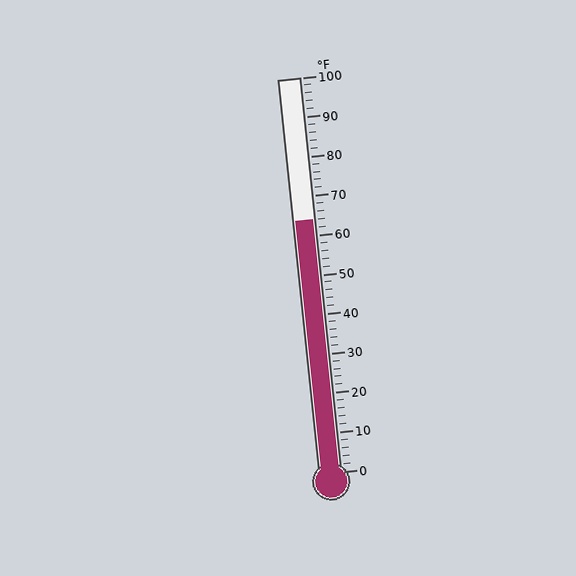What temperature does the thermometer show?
The thermometer shows approximately 64°F.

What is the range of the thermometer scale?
The thermometer scale ranges from 0°F to 100°F.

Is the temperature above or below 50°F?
The temperature is above 50°F.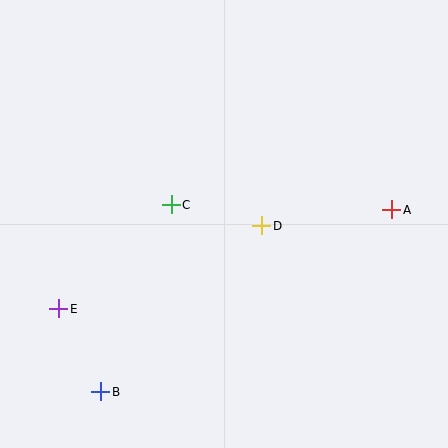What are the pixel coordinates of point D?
Point D is at (262, 226).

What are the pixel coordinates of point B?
Point B is at (101, 392).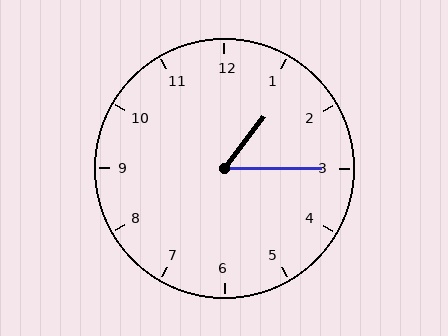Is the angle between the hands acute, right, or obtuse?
It is acute.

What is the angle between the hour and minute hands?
Approximately 52 degrees.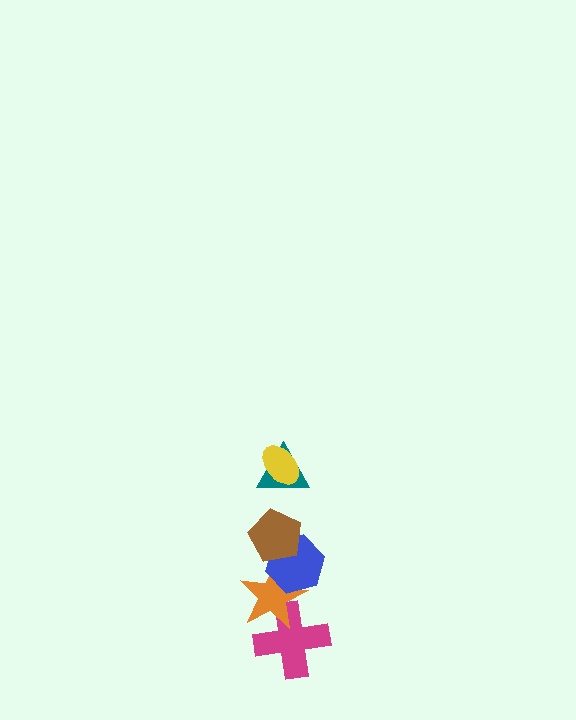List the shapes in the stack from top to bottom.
From top to bottom: the yellow ellipse, the teal triangle, the brown pentagon, the blue hexagon, the orange star, the magenta cross.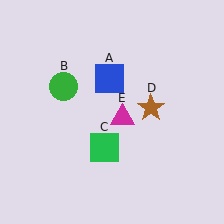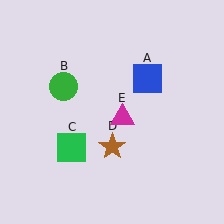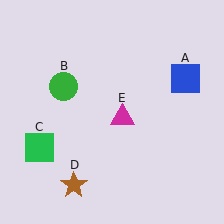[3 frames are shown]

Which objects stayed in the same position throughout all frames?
Green circle (object B) and magenta triangle (object E) remained stationary.